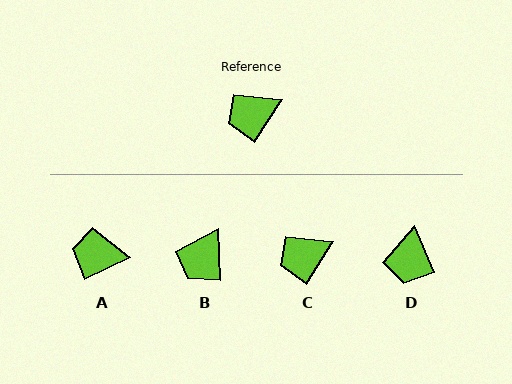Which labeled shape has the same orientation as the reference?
C.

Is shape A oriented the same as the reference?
No, it is off by about 33 degrees.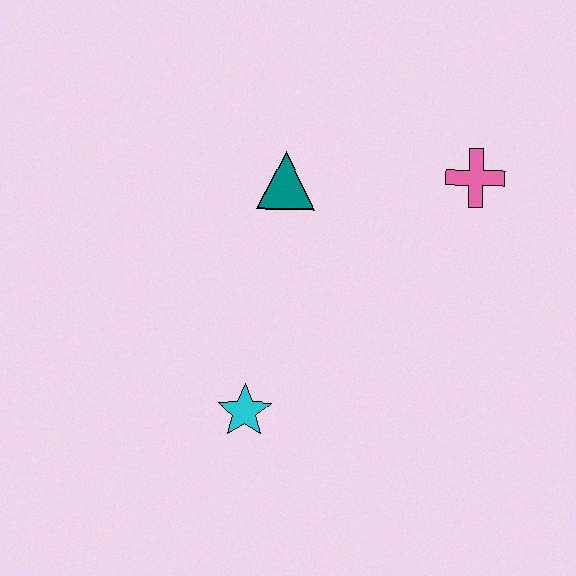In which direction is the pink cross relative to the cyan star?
The pink cross is above the cyan star.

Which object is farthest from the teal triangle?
The cyan star is farthest from the teal triangle.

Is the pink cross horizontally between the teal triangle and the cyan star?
No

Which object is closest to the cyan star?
The teal triangle is closest to the cyan star.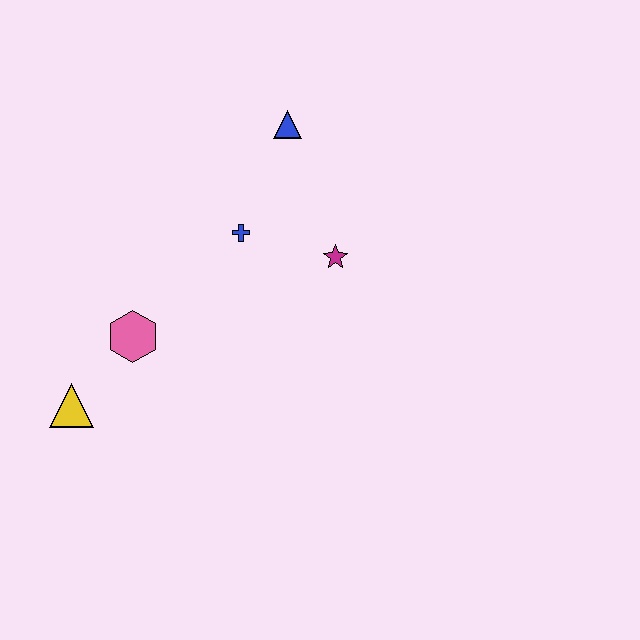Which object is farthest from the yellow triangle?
The blue triangle is farthest from the yellow triangle.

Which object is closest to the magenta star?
The blue cross is closest to the magenta star.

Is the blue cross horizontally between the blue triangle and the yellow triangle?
Yes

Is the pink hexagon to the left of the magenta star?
Yes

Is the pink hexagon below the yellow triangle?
No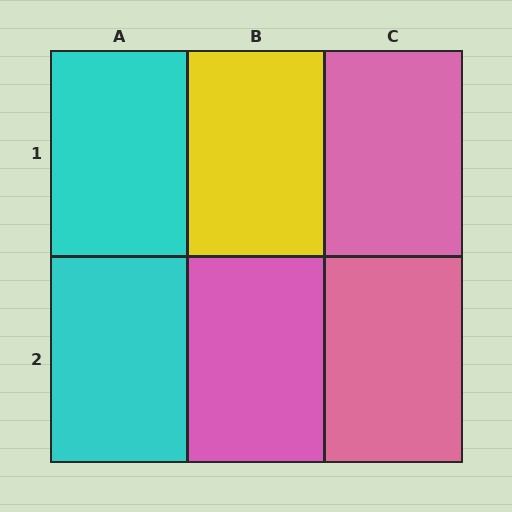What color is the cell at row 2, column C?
Pink.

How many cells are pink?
3 cells are pink.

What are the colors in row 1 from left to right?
Cyan, yellow, pink.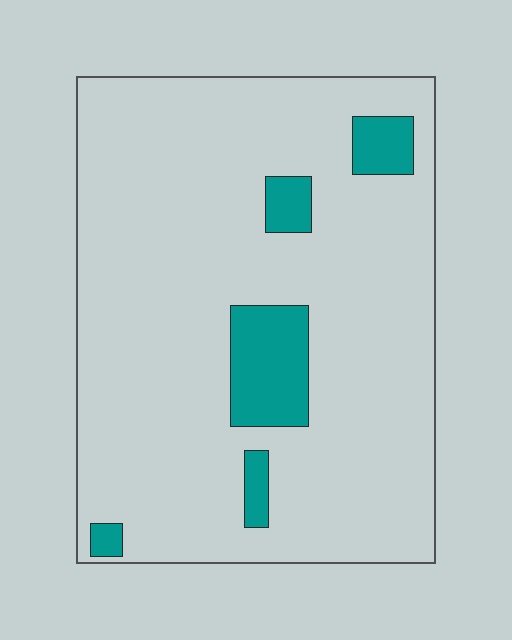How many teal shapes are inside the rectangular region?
5.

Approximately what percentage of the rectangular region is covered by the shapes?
Approximately 10%.